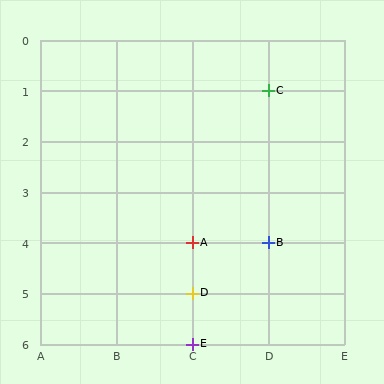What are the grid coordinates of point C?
Point C is at grid coordinates (D, 1).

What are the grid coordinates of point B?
Point B is at grid coordinates (D, 4).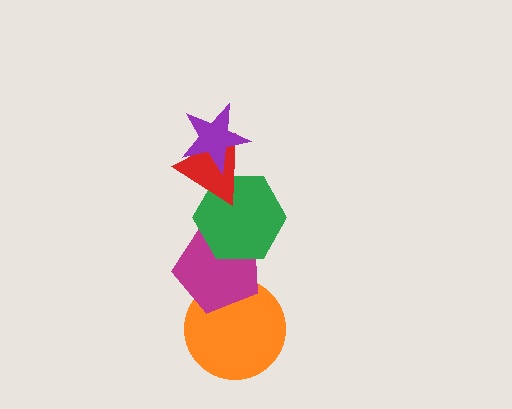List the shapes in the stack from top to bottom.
From top to bottom: the purple star, the red triangle, the green hexagon, the magenta pentagon, the orange circle.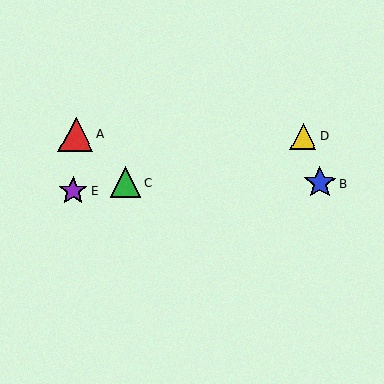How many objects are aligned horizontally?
2 objects (A, D) are aligned horizontally.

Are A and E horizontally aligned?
No, A is at y≈134 and E is at y≈190.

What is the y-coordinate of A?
Object A is at y≈134.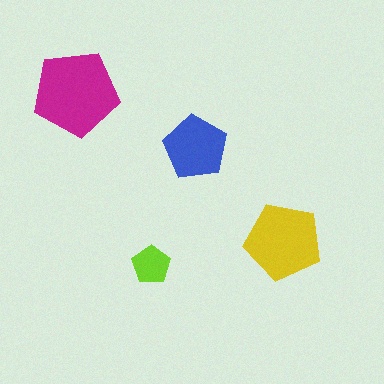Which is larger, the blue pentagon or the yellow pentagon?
The yellow one.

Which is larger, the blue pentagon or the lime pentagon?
The blue one.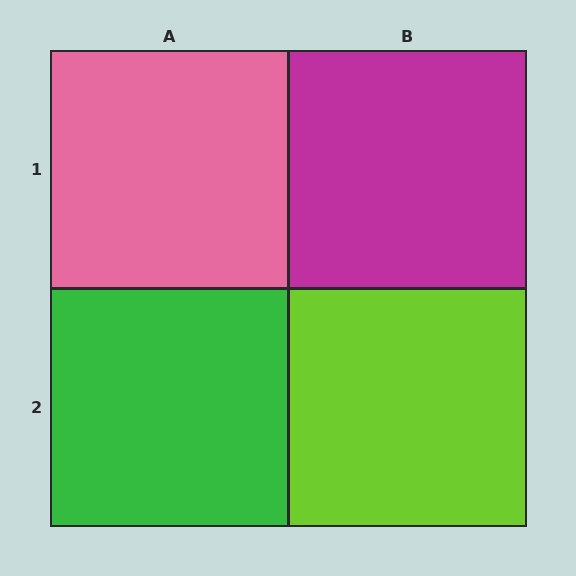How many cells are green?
1 cell is green.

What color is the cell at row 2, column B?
Lime.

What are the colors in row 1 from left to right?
Pink, magenta.